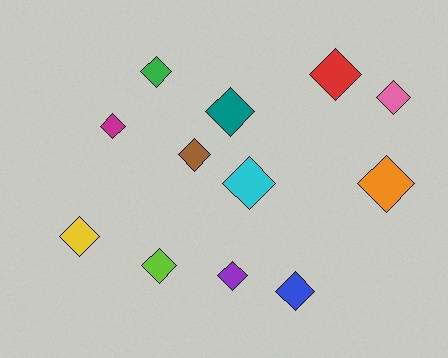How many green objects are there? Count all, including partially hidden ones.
There is 1 green object.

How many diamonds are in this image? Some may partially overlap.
There are 12 diamonds.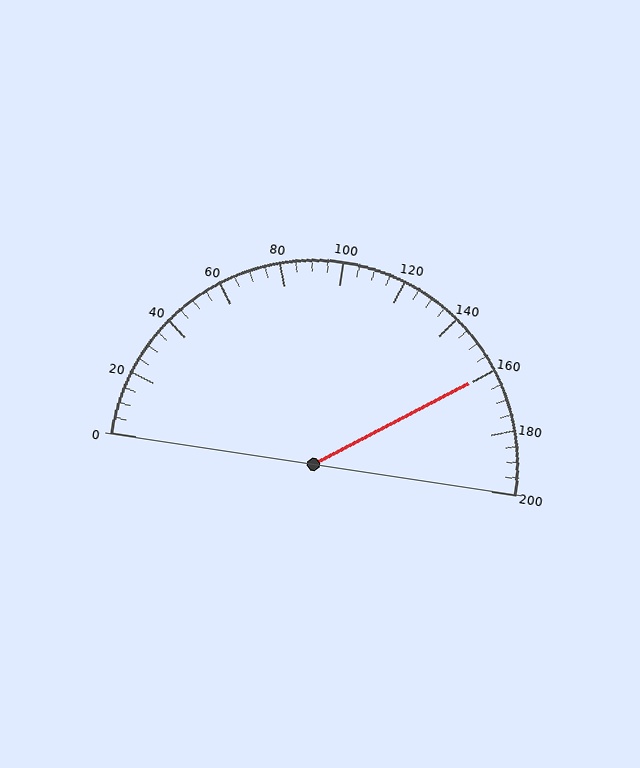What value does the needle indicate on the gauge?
The needle indicates approximately 160.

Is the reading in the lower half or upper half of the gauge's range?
The reading is in the upper half of the range (0 to 200).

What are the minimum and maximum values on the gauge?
The gauge ranges from 0 to 200.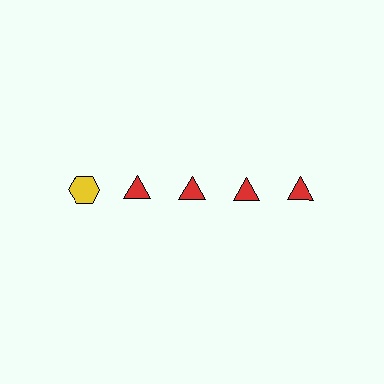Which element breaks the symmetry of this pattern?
The yellow hexagon in the top row, leftmost column breaks the symmetry. All other shapes are red triangles.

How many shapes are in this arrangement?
There are 5 shapes arranged in a grid pattern.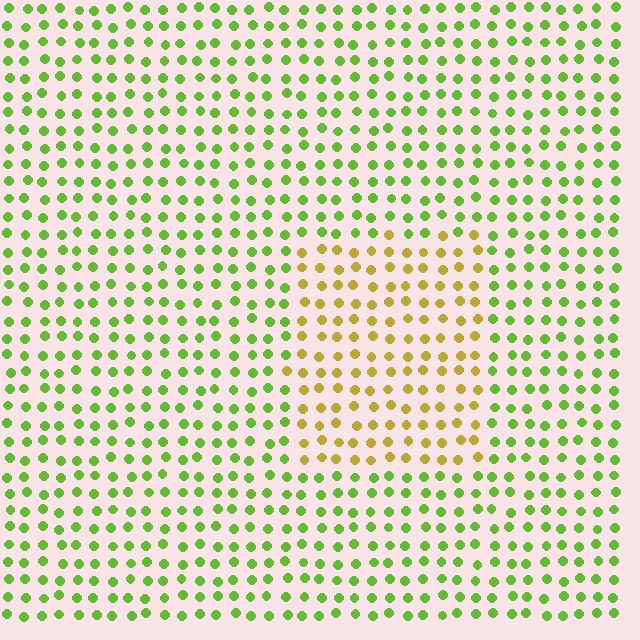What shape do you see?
I see a rectangle.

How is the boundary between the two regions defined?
The boundary is defined purely by a slight shift in hue (about 48 degrees). Spacing, size, and orientation are identical on both sides.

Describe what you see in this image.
The image is filled with small lime elements in a uniform arrangement. A rectangle-shaped region is visible where the elements are tinted to a slightly different hue, forming a subtle color boundary.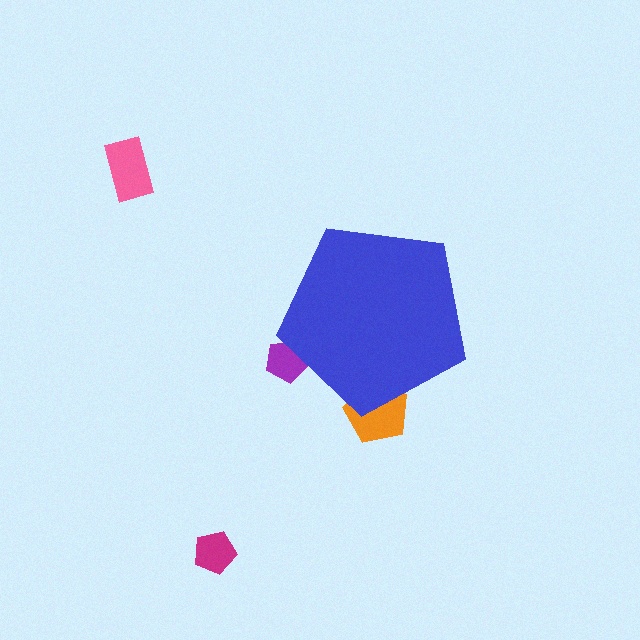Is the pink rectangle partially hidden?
No, the pink rectangle is fully visible.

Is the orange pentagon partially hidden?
Yes, the orange pentagon is partially hidden behind the blue pentagon.